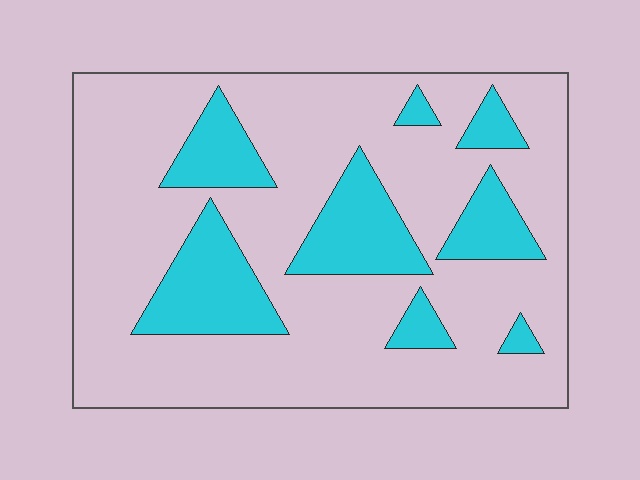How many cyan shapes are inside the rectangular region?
8.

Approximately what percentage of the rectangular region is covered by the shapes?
Approximately 25%.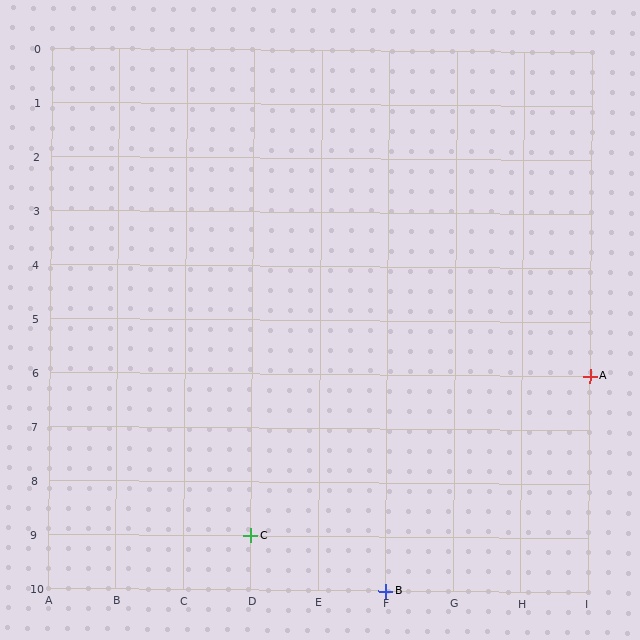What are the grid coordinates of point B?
Point B is at grid coordinates (F, 10).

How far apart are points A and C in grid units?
Points A and C are 5 columns and 3 rows apart (about 5.8 grid units diagonally).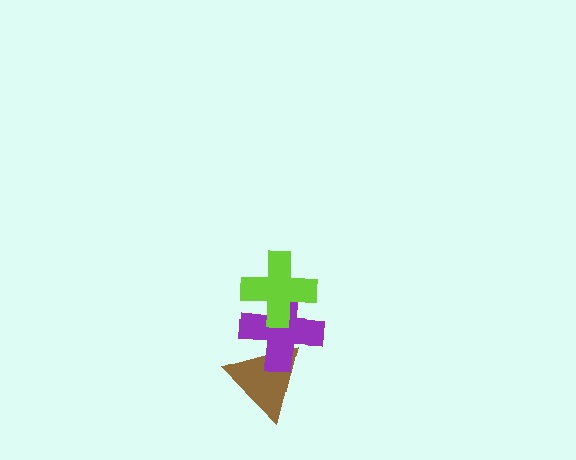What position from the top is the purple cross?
The purple cross is 2nd from the top.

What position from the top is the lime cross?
The lime cross is 1st from the top.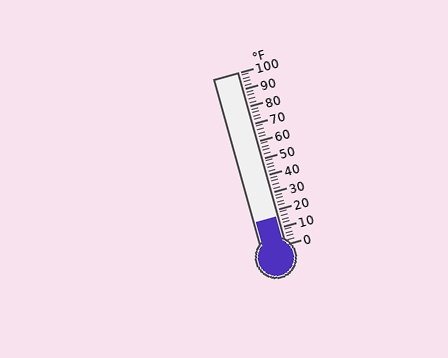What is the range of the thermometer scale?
The thermometer scale ranges from 0°F to 100°F.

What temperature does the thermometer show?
The thermometer shows approximately 16°F.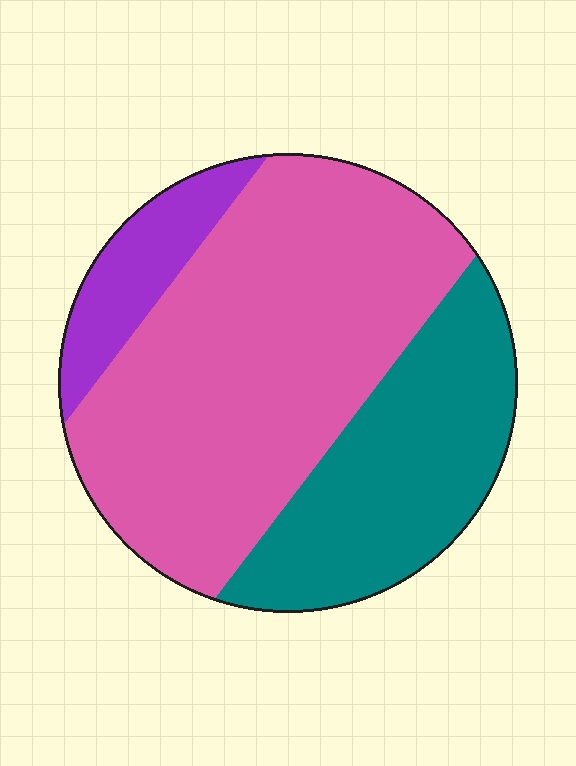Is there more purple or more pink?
Pink.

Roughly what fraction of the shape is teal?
Teal takes up about one third (1/3) of the shape.